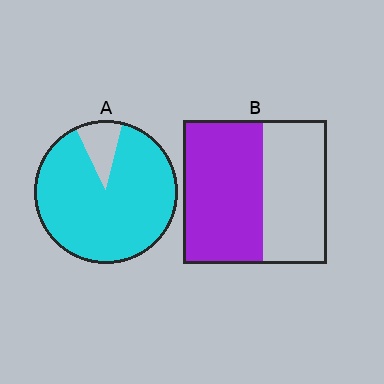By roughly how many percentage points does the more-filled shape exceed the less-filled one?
By roughly 35 percentage points (A over B).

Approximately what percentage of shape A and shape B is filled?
A is approximately 90% and B is approximately 55%.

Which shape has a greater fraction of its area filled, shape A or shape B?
Shape A.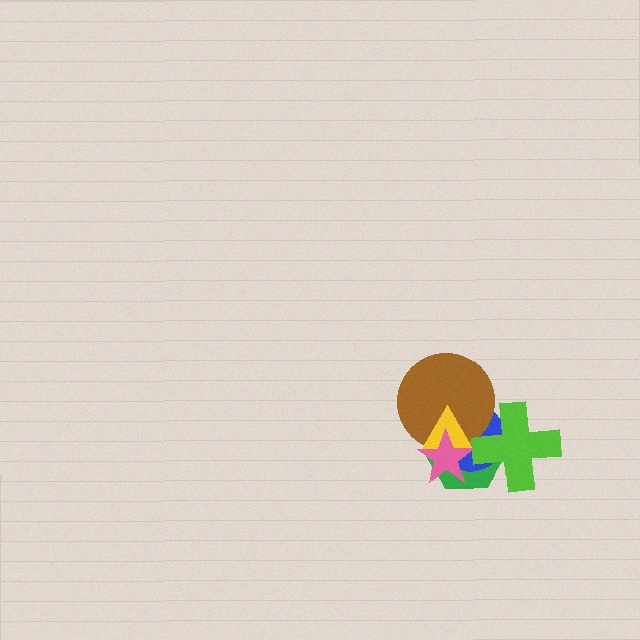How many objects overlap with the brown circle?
4 objects overlap with the brown circle.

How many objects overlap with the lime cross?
2 objects overlap with the lime cross.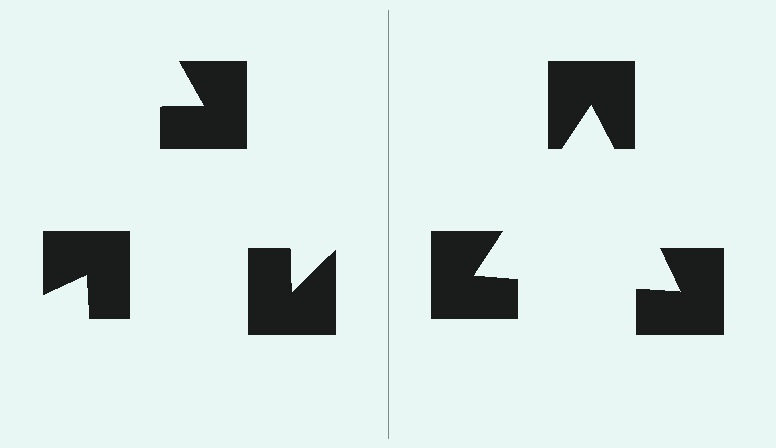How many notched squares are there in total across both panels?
6 — 3 on each side.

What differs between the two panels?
The notched squares are positioned identically on both sides; only the wedge orientations differ. On the right they align to a triangle; on the left they are misaligned.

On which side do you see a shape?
An illusory triangle appears on the right side. On the left side the wedge cuts are rotated, so no coherent shape forms.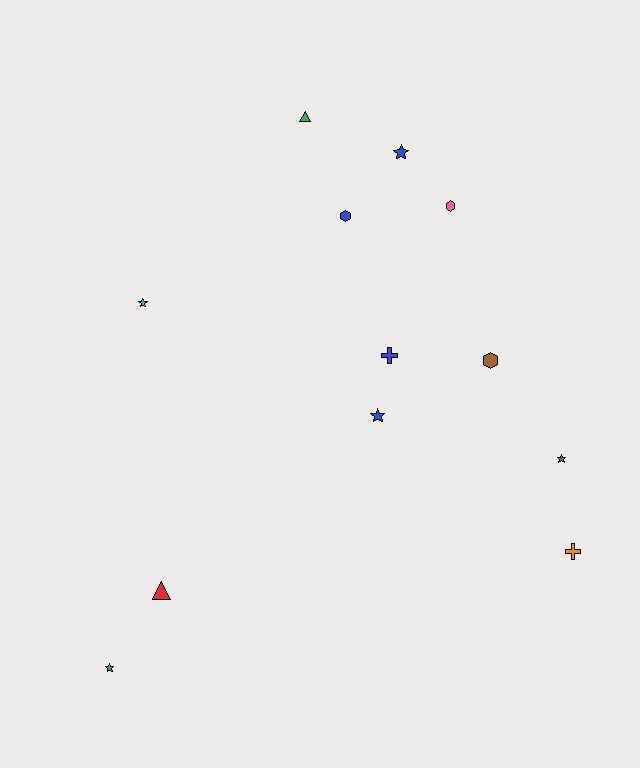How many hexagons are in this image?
There are 3 hexagons.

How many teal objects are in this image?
There are no teal objects.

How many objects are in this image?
There are 12 objects.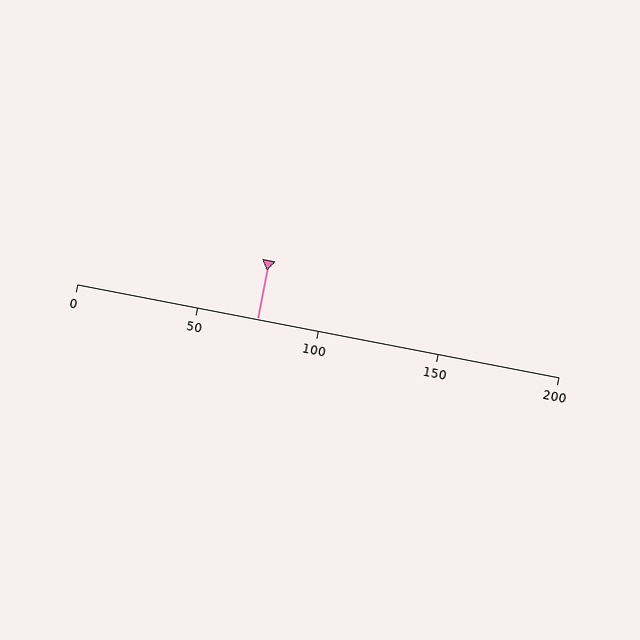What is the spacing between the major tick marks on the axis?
The major ticks are spaced 50 apart.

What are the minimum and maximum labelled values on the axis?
The axis runs from 0 to 200.